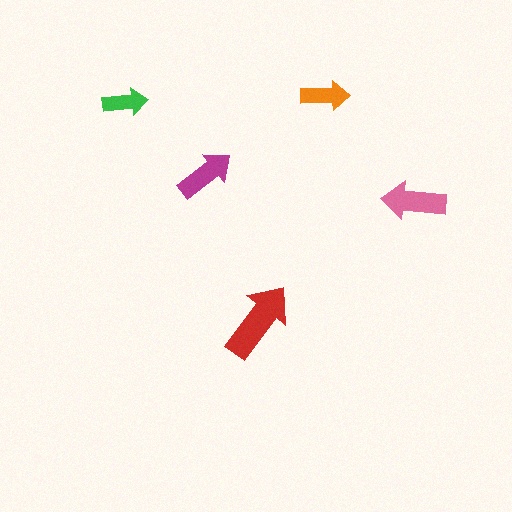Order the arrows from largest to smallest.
the red one, the pink one, the magenta one, the orange one, the green one.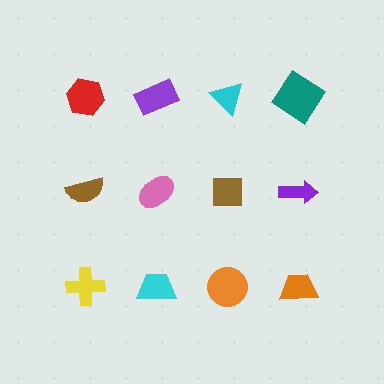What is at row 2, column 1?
A brown semicircle.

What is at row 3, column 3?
An orange circle.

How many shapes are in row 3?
4 shapes.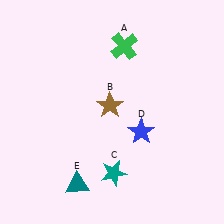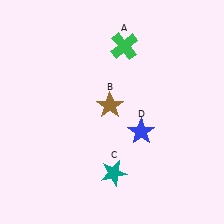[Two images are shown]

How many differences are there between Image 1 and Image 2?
There is 1 difference between the two images.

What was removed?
The teal triangle (E) was removed in Image 2.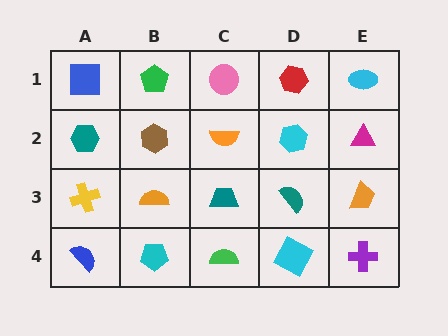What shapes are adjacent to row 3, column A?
A teal hexagon (row 2, column A), a blue semicircle (row 4, column A), an orange semicircle (row 3, column B).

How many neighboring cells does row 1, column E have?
2.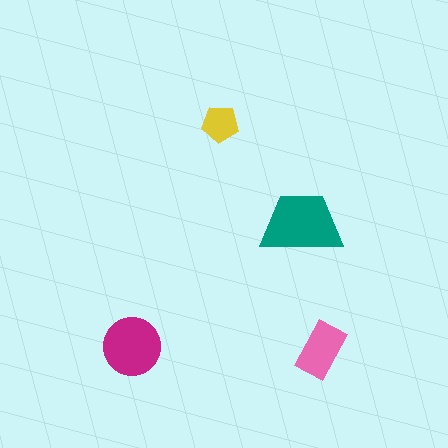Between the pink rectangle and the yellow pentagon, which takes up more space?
The pink rectangle.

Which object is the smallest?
The yellow pentagon.